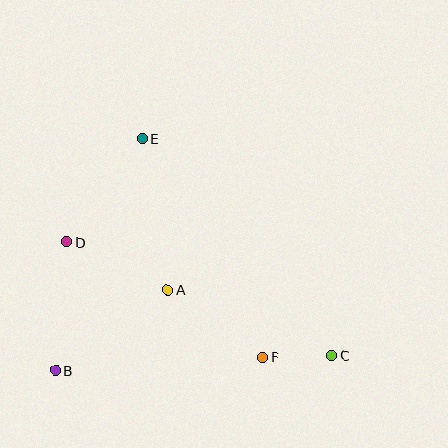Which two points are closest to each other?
Points C and F are closest to each other.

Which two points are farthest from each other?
Points C and D are farthest from each other.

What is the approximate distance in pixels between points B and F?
The distance between B and F is approximately 208 pixels.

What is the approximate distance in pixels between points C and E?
The distance between C and E is approximately 288 pixels.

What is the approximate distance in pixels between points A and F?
The distance between A and F is approximately 117 pixels.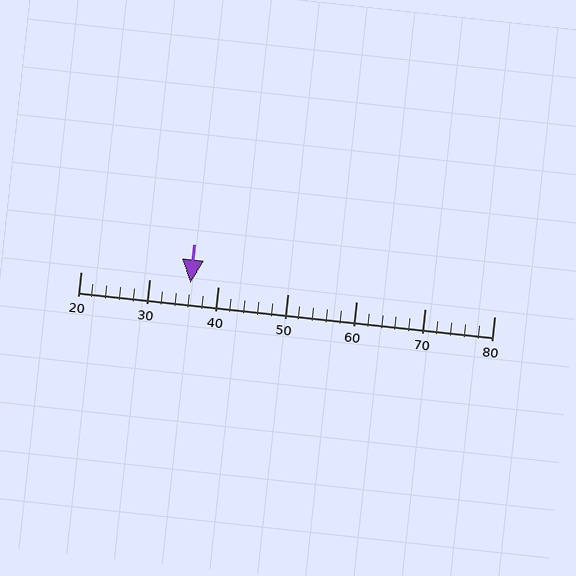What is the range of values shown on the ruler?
The ruler shows values from 20 to 80.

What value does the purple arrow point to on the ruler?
The purple arrow points to approximately 36.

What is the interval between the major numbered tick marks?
The major tick marks are spaced 10 units apart.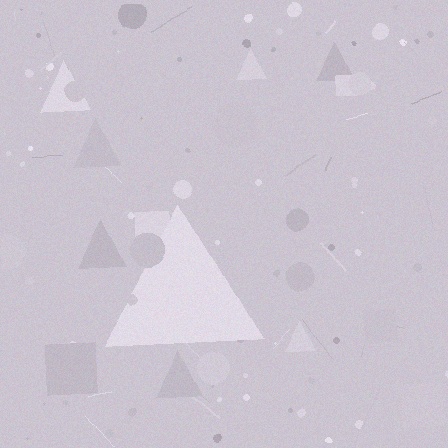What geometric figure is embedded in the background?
A triangle is embedded in the background.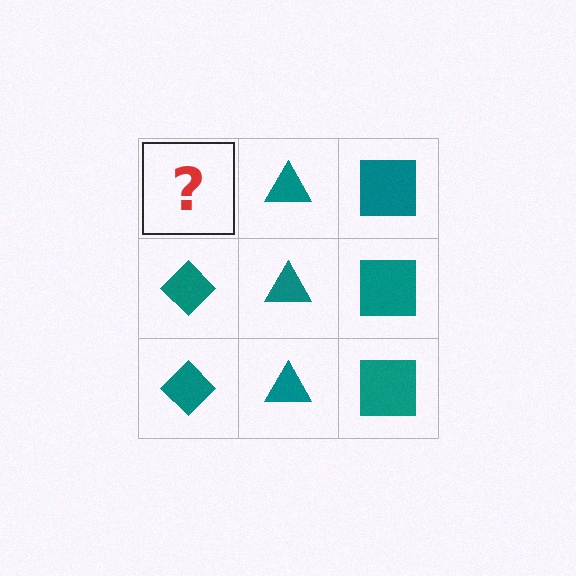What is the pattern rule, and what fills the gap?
The rule is that each column has a consistent shape. The gap should be filled with a teal diamond.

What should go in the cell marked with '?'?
The missing cell should contain a teal diamond.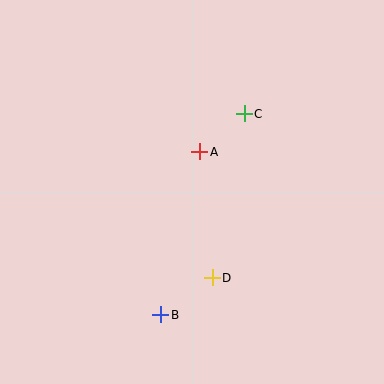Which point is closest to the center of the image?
Point A at (200, 152) is closest to the center.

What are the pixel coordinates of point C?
Point C is at (244, 114).